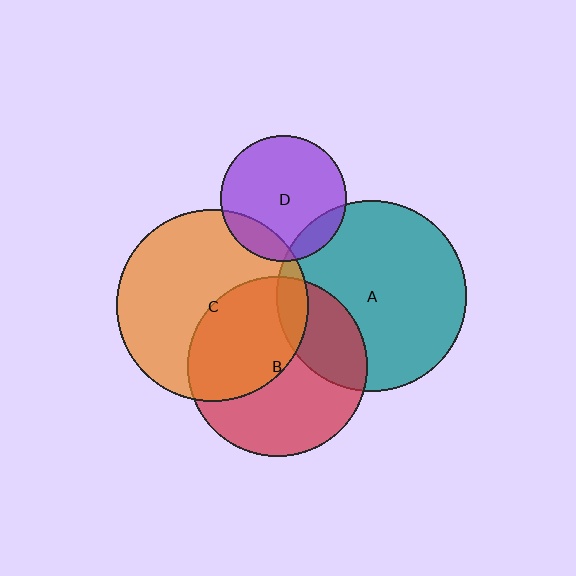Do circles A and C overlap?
Yes.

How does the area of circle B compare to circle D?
Approximately 2.0 times.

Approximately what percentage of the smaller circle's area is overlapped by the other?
Approximately 10%.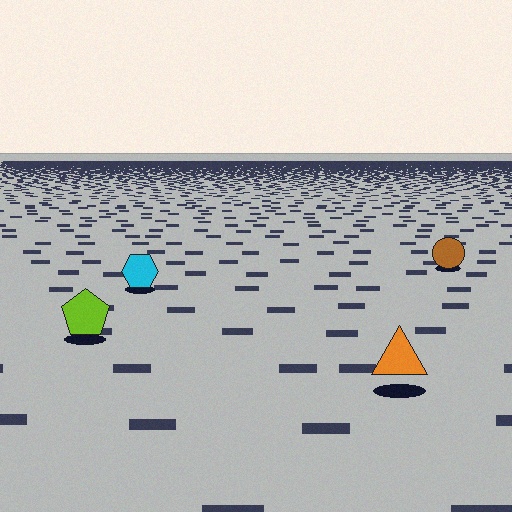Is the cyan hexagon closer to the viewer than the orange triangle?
No. The orange triangle is closer — you can tell from the texture gradient: the ground texture is coarser near it.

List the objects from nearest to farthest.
From nearest to farthest: the orange triangle, the lime pentagon, the cyan hexagon, the brown circle.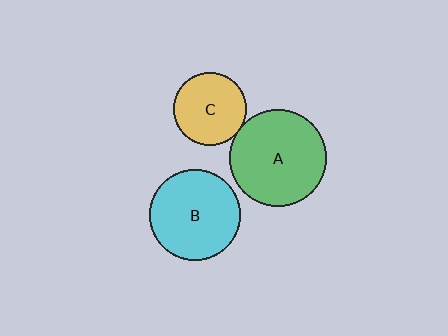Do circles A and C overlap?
Yes.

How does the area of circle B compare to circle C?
Approximately 1.5 times.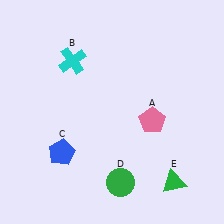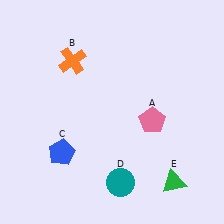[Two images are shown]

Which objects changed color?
B changed from cyan to orange. D changed from green to teal.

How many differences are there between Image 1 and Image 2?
There are 2 differences between the two images.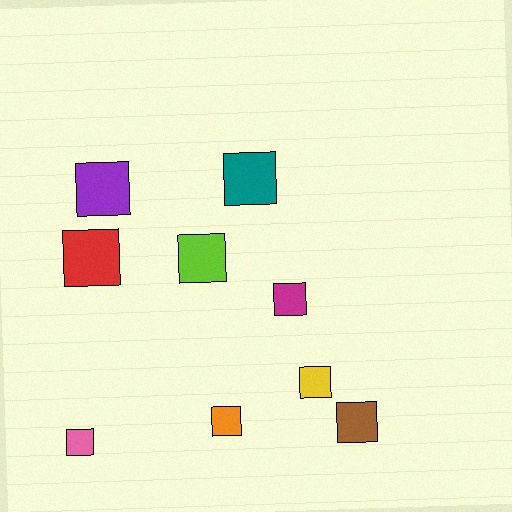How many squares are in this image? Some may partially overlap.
There are 9 squares.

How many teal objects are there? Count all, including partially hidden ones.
There is 1 teal object.